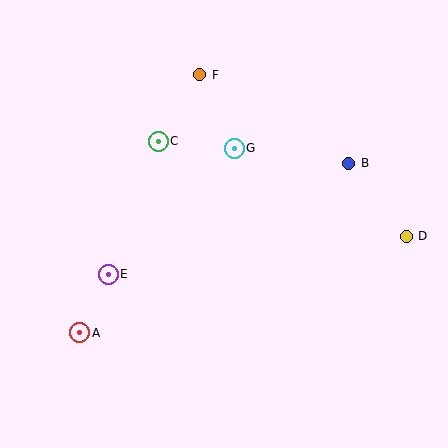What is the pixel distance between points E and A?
The distance between E and A is 65 pixels.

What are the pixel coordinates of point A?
Point A is at (80, 333).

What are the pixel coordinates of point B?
Point B is at (349, 163).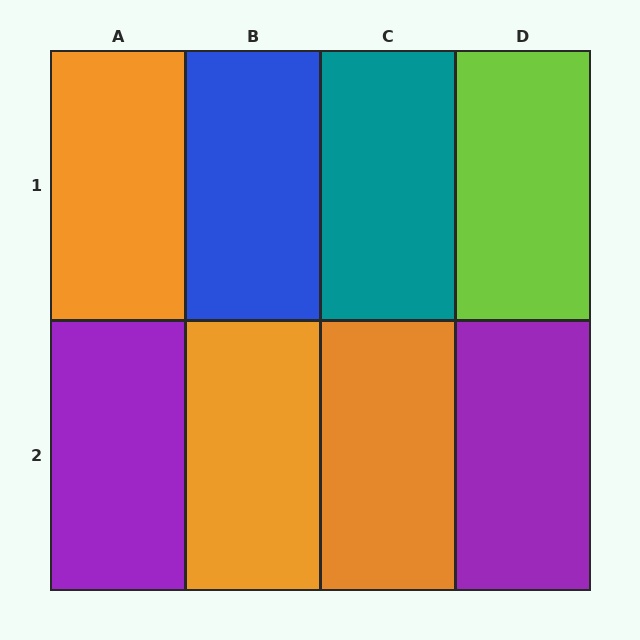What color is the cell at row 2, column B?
Orange.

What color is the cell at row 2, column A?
Purple.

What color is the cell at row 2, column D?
Purple.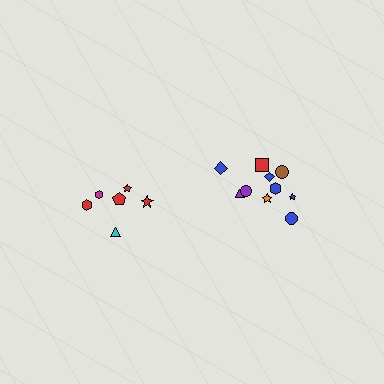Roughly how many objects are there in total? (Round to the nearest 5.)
Roughly 15 objects in total.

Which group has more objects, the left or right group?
The right group.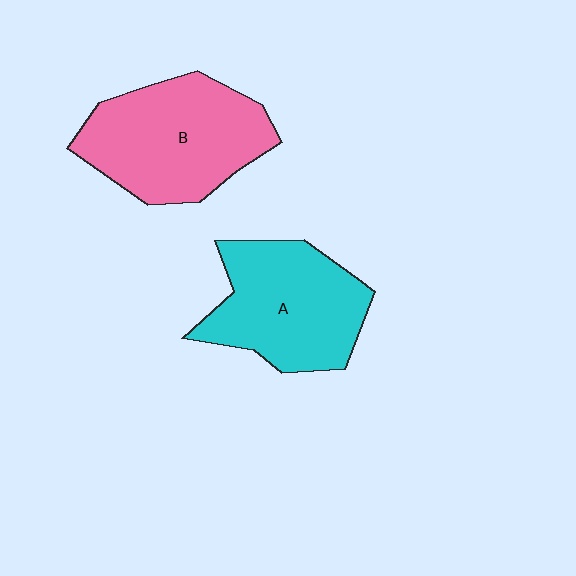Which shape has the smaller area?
Shape A (cyan).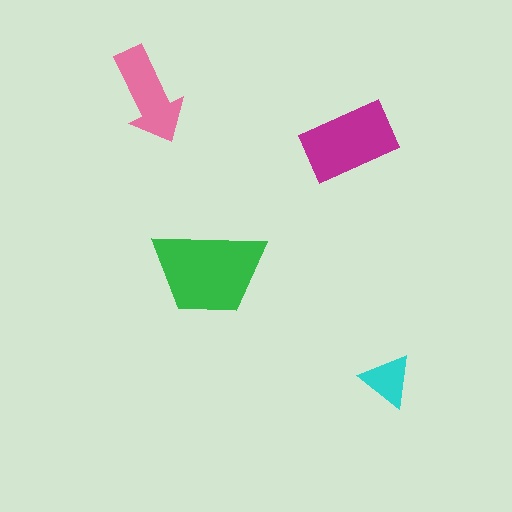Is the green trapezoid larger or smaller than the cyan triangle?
Larger.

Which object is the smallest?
The cyan triangle.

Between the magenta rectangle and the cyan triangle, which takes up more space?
The magenta rectangle.